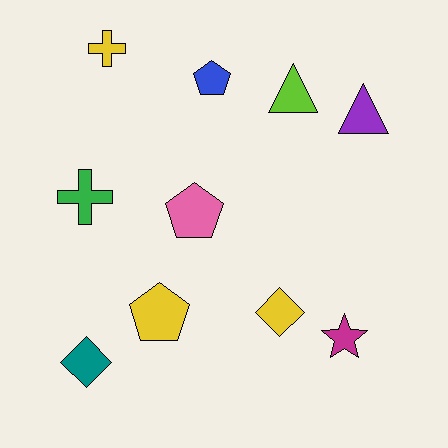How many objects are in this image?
There are 10 objects.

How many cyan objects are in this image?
There are no cyan objects.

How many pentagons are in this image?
There are 3 pentagons.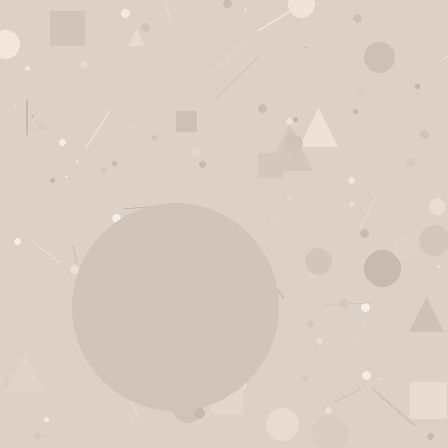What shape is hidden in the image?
A circle is hidden in the image.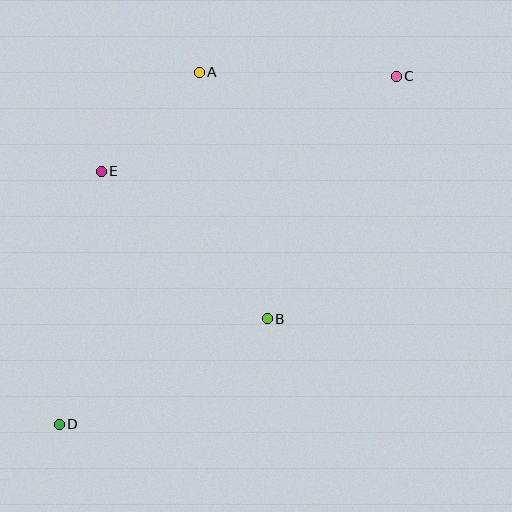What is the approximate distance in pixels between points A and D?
The distance between A and D is approximately 379 pixels.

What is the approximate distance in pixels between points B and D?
The distance between B and D is approximately 233 pixels.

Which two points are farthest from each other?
Points C and D are farthest from each other.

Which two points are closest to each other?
Points A and E are closest to each other.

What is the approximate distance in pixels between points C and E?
The distance between C and E is approximately 310 pixels.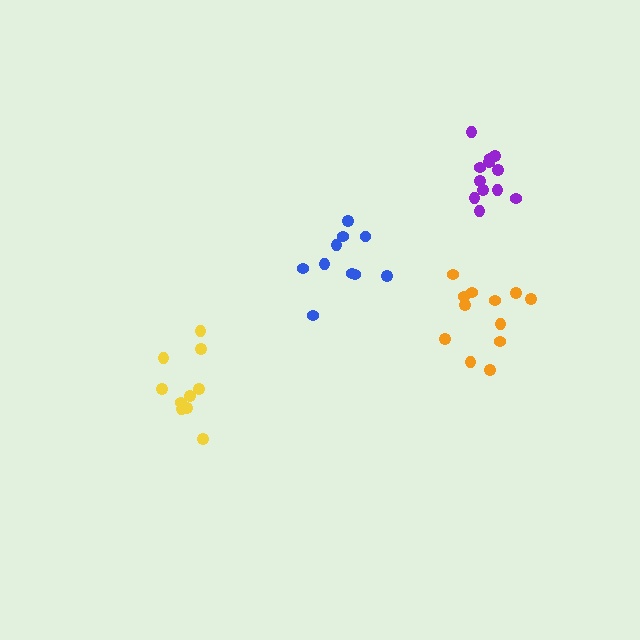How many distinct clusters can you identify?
There are 4 distinct clusters.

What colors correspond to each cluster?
The clusters are colored: blue, yellow, orange, purple.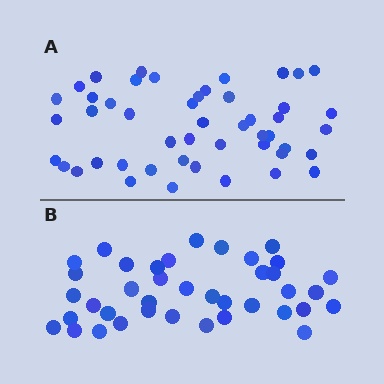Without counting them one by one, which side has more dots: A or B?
Region A (the top region) has more dots.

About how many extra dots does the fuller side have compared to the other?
Region A has roughly 8 or so more dots than region B.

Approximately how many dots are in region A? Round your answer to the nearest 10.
About 50 dots. (The exact count is 48, which rounds to 50.)